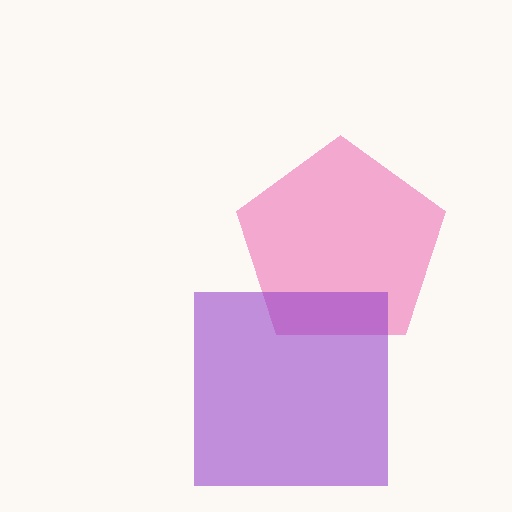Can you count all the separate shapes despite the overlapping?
Yes, there are 2 separate shapes.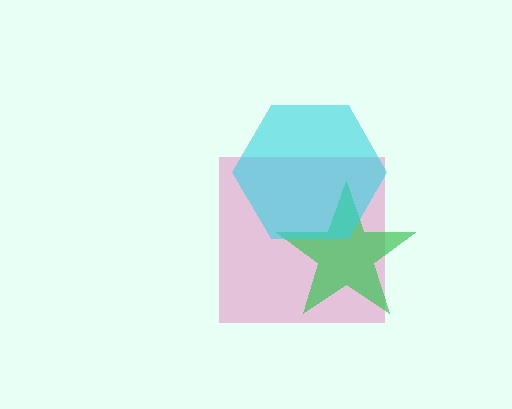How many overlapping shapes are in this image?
There are 3 overlapping shapes in the image.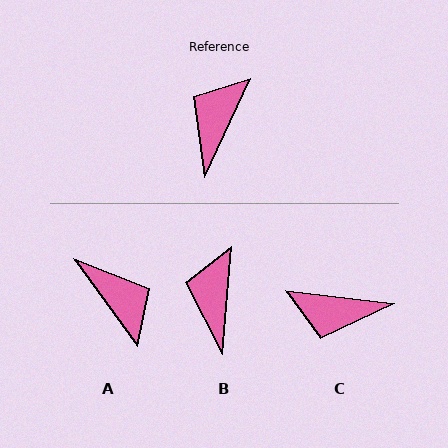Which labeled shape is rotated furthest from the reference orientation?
A, about 119 degrees away.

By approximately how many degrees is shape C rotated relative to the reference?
Approximately 108 degrees counter-clockwise.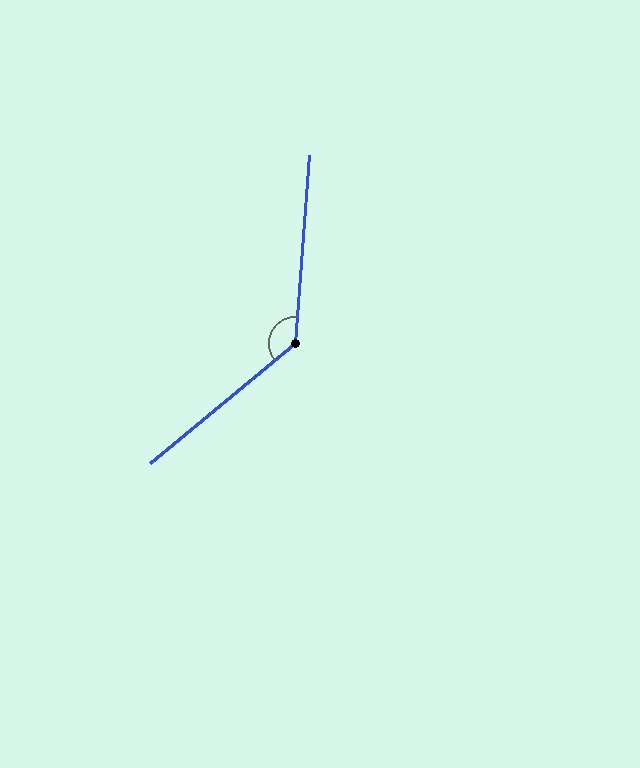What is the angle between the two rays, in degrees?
Approximately 134 degrees.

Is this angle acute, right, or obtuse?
It is obtuse.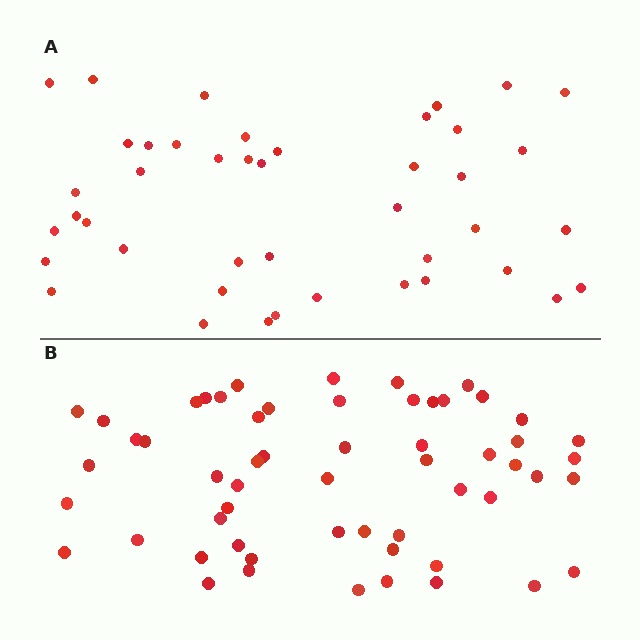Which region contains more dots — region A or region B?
Region B (the bottom region) has more dots.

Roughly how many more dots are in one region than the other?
Region B has approximately 15 more dots than region A.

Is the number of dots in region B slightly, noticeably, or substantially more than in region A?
Region B has noticeably more, but not dramatically so. The ratio is roughly 1.3 to 1.